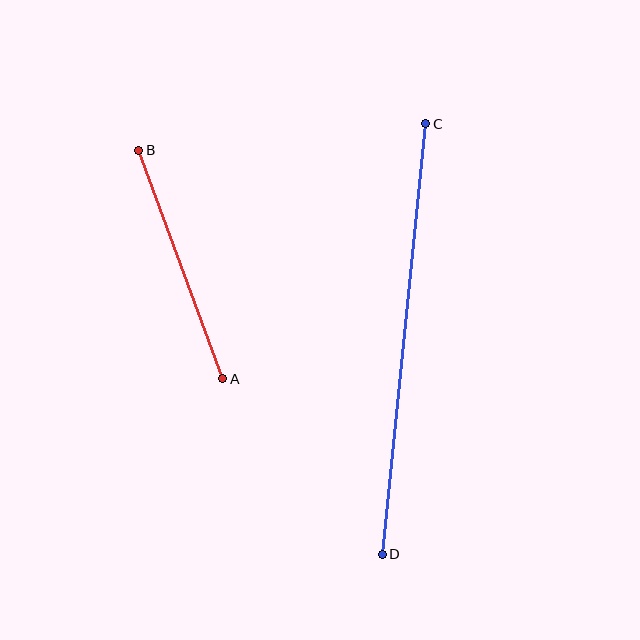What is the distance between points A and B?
The distance is approximately 244 pixels.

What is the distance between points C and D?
The distance is approximately 433 pixels.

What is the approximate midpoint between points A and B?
The midpoint is at approximately (181, 264) pixels.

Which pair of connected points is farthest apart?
Points C and D are farthest apart.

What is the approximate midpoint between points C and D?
The midpoint is at approximately (404, 339) pixels.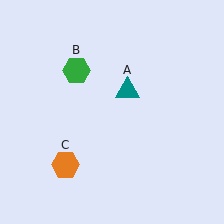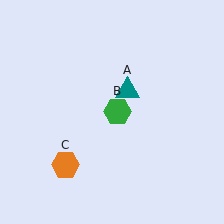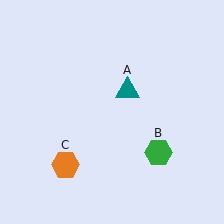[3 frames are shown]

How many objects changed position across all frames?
1 object changed position: green hexagon (object B).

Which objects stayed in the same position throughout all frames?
Teal triangle (object A) and orange hexagon (object C) remained stationary.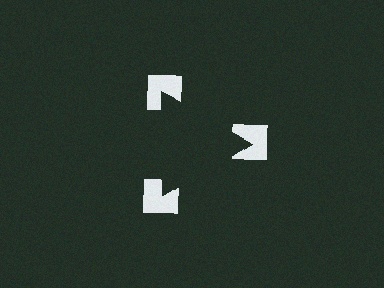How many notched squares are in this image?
There are 3 — one at each vertex of the illusory triangle.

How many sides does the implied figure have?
3 sides.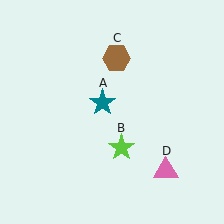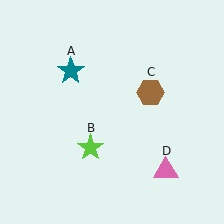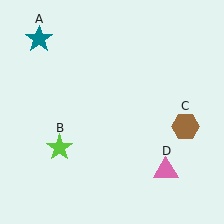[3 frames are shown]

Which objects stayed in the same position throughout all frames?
Pink triangle (object D) remained stationary.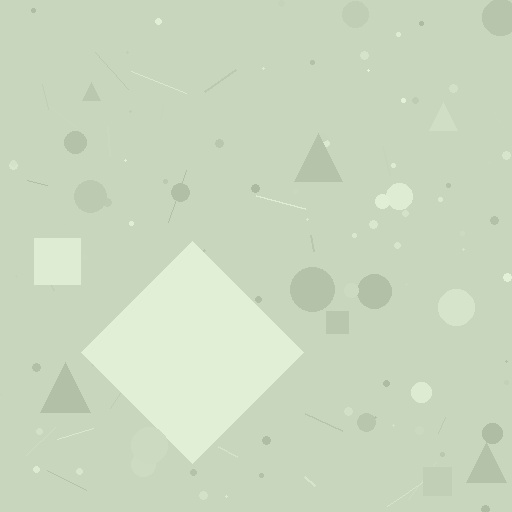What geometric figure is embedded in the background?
A diamond is embedded in the background.